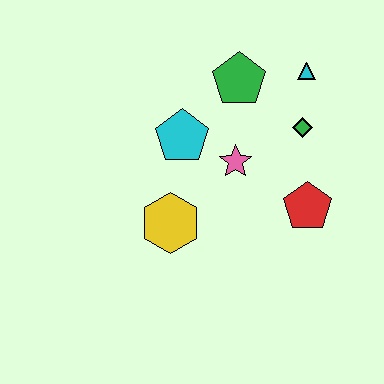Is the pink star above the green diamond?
No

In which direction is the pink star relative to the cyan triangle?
The pink star is below the cyan triangle.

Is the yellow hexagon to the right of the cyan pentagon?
No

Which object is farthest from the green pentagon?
The yellow hexagon is farthest from the green pentagon.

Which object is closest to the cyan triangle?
The green diamond is closest to the cyan triangle.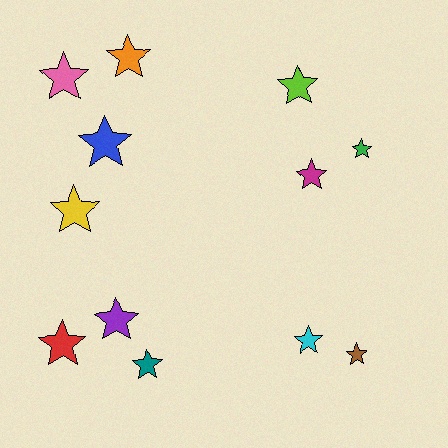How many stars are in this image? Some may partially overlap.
There are 12 stars.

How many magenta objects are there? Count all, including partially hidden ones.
There is 1 magenta object.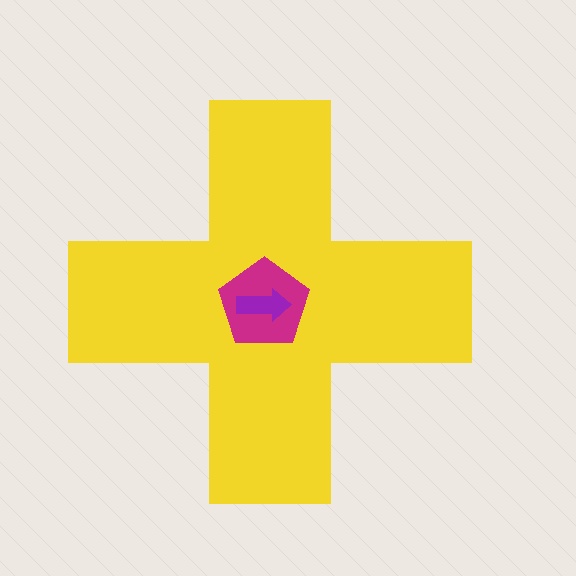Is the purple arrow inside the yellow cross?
Yes.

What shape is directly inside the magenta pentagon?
The purple arrow.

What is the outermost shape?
The yellow cross.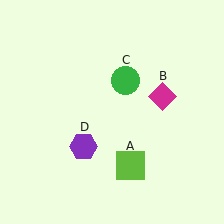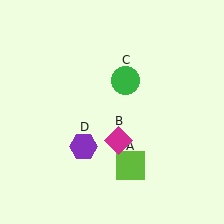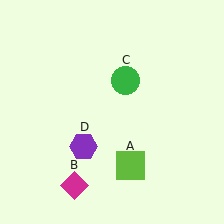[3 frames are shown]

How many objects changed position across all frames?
1 object changed position: magenta diamond (object B).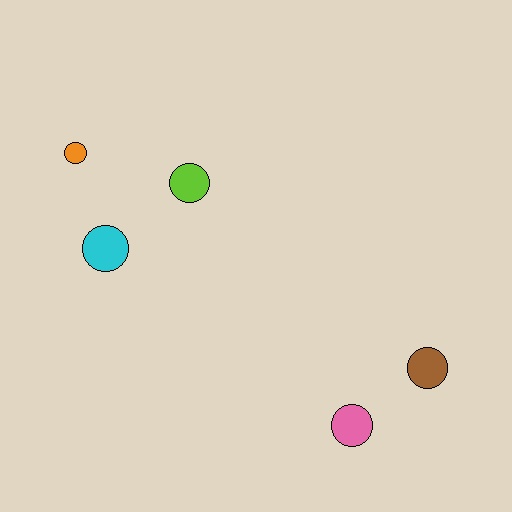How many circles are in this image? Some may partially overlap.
There are 5 circles.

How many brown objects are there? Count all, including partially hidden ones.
There is 1 brown object.